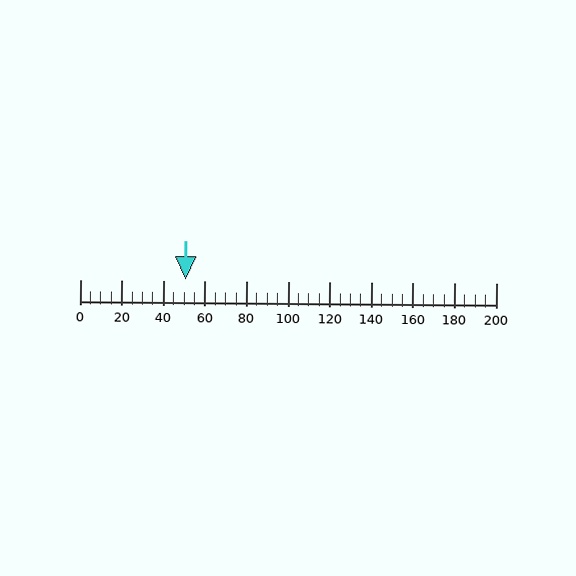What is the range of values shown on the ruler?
The ruler shows values from 0 to 200.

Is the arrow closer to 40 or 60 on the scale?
The arrow is closer to 60.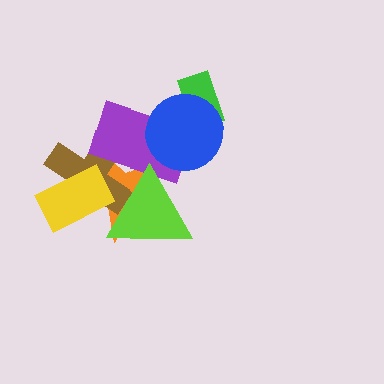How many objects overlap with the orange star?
4 objects overlap with the orange star.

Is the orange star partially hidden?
Yes, it is partially covered by another shape.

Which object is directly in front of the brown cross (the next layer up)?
The yellow rectangle is directly in front of the brown cross.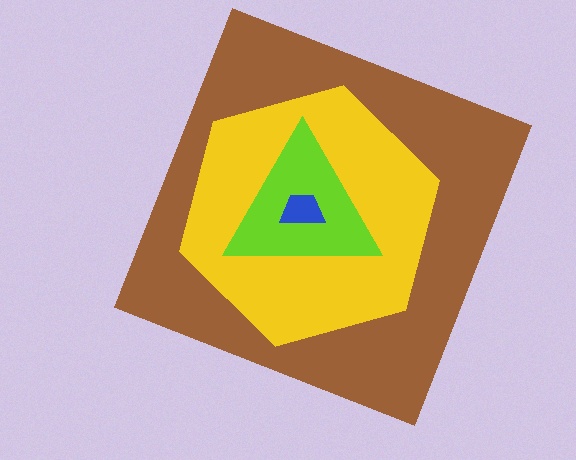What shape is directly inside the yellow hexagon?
The lime triangle.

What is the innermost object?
The blue trapezoid.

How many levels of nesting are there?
4.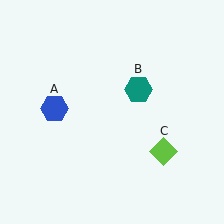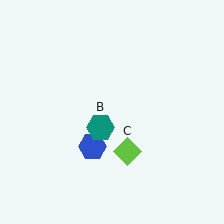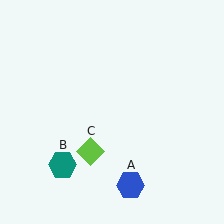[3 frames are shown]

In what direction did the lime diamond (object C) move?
The lime diamond (object C) moved left.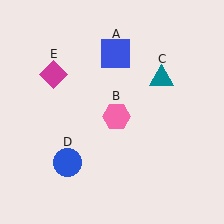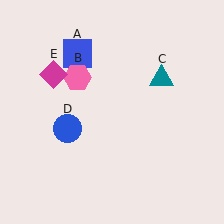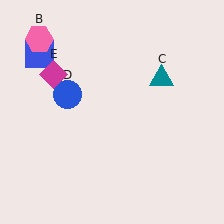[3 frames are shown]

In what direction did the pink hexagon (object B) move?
The pink hexagon (object B) moved up and to the left.